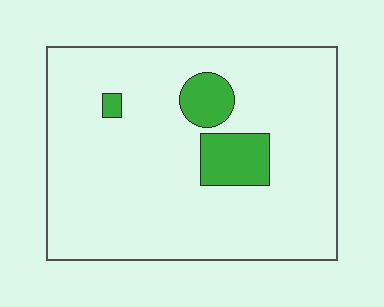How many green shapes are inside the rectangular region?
3.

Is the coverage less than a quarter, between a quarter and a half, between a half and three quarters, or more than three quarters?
Less than a quarter.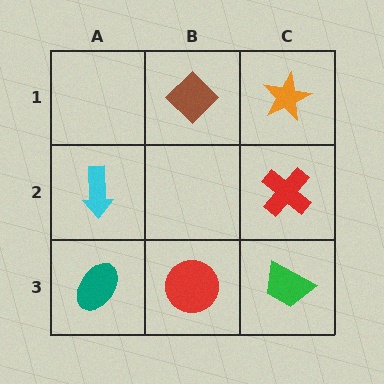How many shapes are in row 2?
2 shapes.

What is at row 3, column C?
A green trapezoid.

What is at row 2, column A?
A cyan arrow.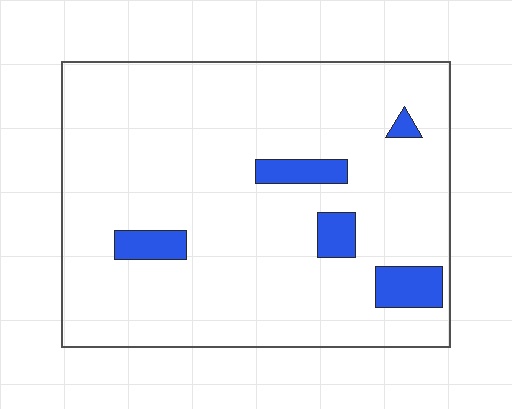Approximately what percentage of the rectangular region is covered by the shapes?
Approximately 10%.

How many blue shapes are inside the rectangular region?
5.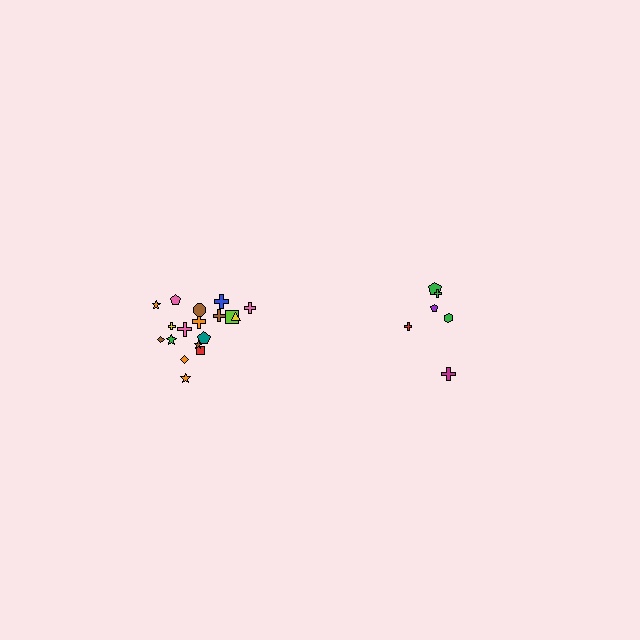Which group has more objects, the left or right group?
The left group.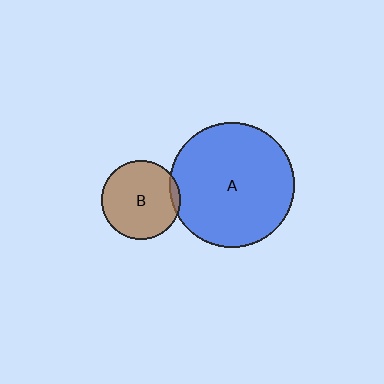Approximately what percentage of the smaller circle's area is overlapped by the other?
Approximately 5%.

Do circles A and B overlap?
Yes.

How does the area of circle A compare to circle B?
Approximately 2.5 times.